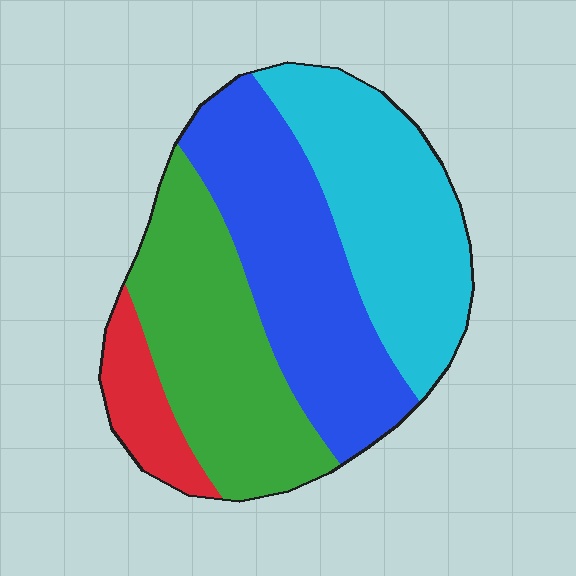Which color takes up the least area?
Red, at roughly 10%.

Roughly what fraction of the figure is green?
Green takes up between a sixth and a third of the figure.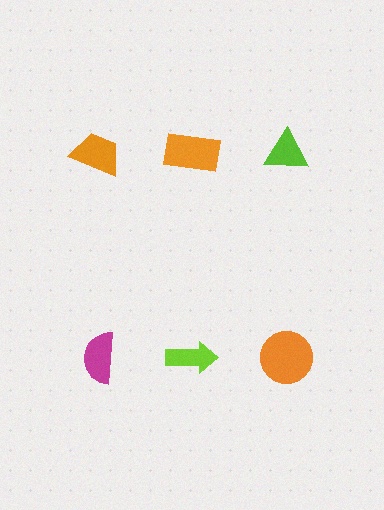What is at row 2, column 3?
An orange circle.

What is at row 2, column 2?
A lime arrow.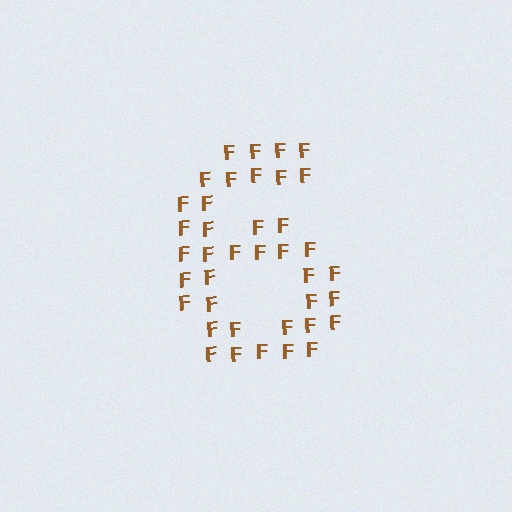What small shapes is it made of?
It is made of small letter F's.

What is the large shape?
The large shape is the digit 6.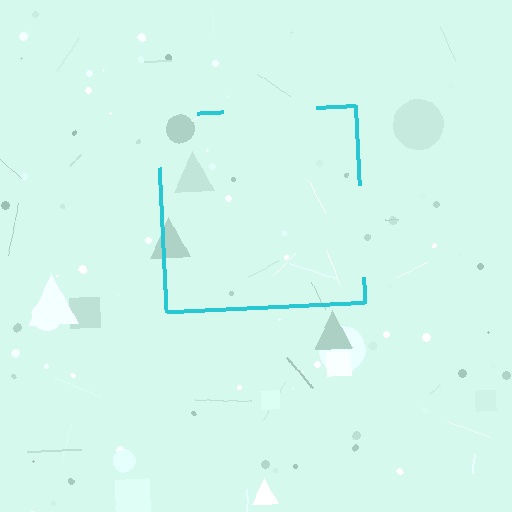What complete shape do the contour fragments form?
The contour fragments form a square.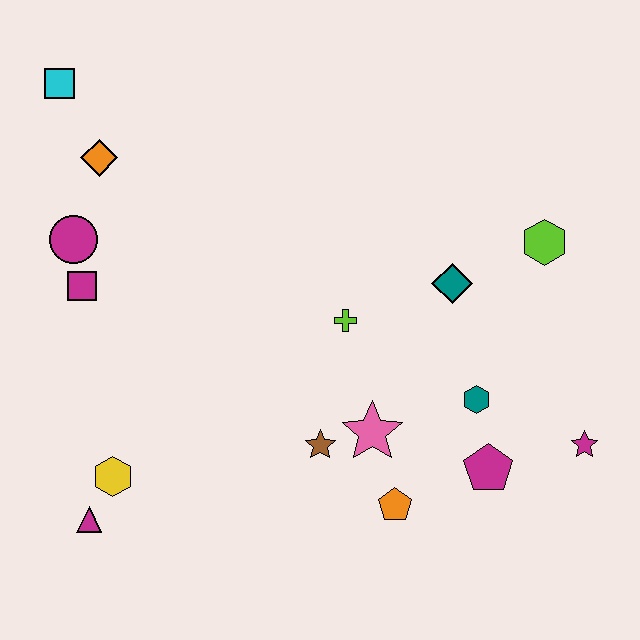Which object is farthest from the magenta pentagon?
The cyan square is farthest from the magenta pentagon.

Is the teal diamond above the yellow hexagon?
Yes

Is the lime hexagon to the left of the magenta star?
Yes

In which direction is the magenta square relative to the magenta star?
The magenta square is to the left of the magenta star.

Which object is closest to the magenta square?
The magenta circle is closest to the magenta square.